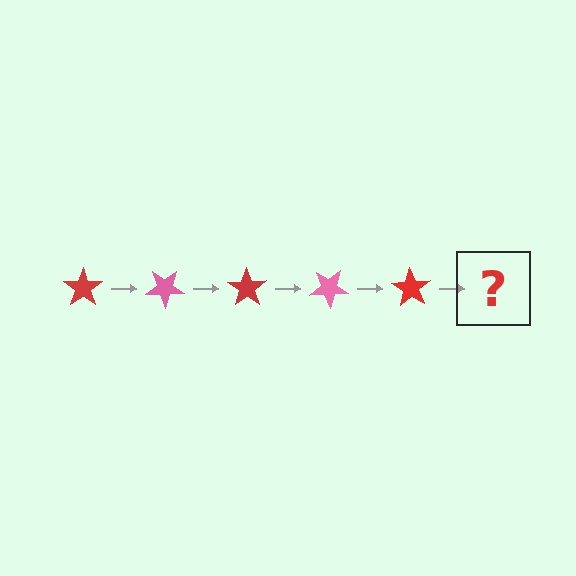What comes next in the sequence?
The next element should be a pink star, rotated 175 degrees from the start.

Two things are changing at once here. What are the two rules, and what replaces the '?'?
The two rules are that it rotates 35 degrees each step and the color cycles through red and pink. The '?' should be a pink star, rotated 175 degrees from the start.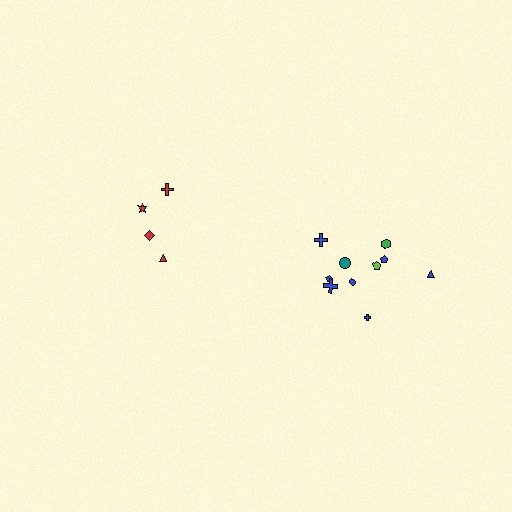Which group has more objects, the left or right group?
The right group.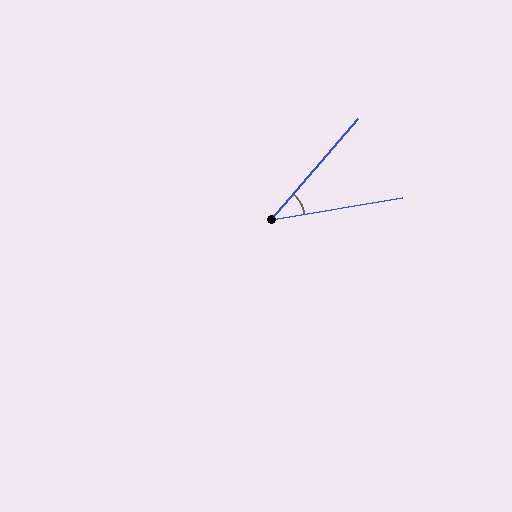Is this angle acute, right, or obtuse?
It is acute.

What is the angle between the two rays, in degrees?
Approximately 39 degrees.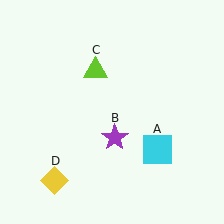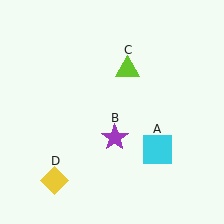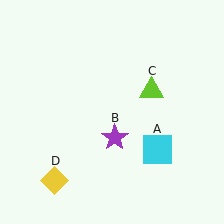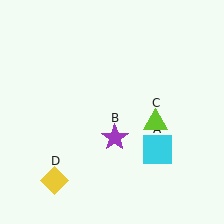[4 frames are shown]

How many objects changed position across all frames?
1 object changed position: lime triangle (object C).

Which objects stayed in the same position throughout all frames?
Cyan square (object A) and purple star (object B) and yellow diamond (object D) remained stationary.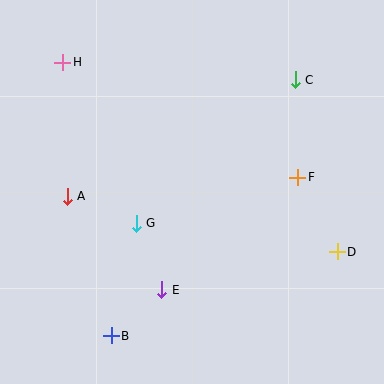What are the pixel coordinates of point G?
Point G is at (136, 223).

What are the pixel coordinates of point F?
Point F is at (298, 177).